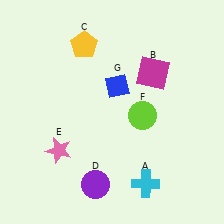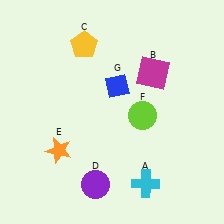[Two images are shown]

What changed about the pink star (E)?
In Image 1, E is pink. In Image 2, it changed to orange.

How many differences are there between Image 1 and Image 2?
There is 1 difference between the two images.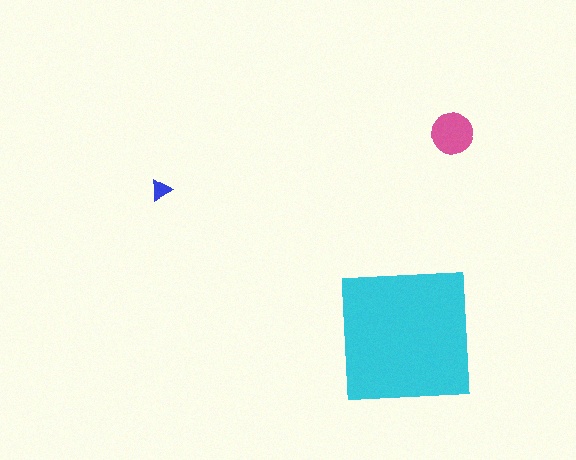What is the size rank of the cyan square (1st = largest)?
1st.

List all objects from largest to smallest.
The cyan square, the pink circle, the blue triangle.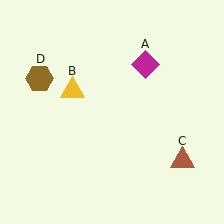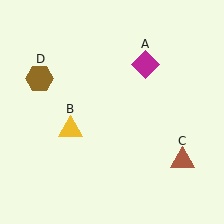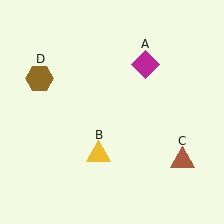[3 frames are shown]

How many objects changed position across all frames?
1 object changed position: yellow triangle (object B).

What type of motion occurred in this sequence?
The yellow triangle (object B) rotated counterclockwise around the center of the scene.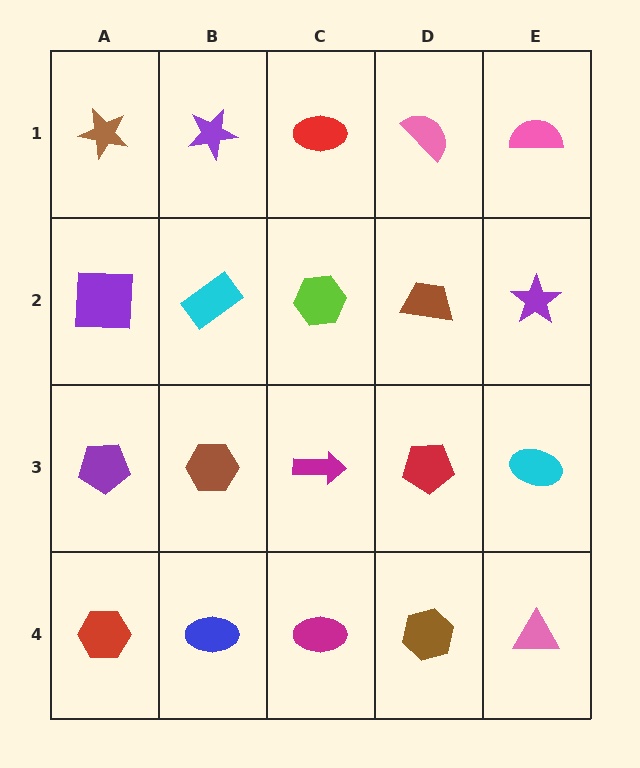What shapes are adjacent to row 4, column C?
A magenta arrow (row 3, column C), a blue ellipse (row 4, column B), a brown hexagon (row 4, column D).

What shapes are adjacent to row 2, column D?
A pink semicircle (row 1, column D), a red pentagon (row 3, column D), a lime hexagon (row 2, column C), a purple star (row 2, column E).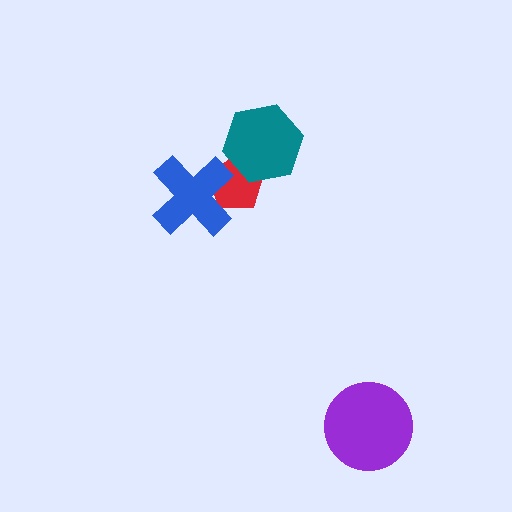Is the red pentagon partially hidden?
Yes, it is partially covered by another shape.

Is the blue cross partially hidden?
No, no other shape covers it.